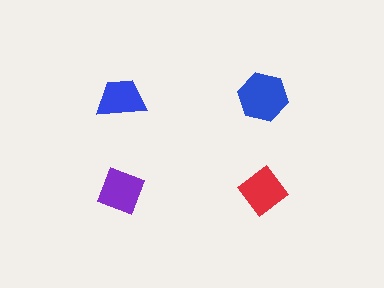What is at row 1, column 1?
A blue trapezoid.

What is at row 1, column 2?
A blue hexagon.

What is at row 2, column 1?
A purple diamond.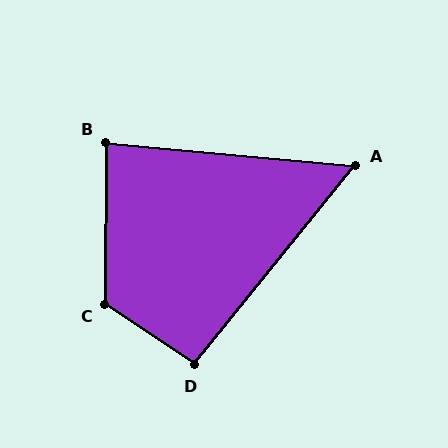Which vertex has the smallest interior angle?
A, at approximately 56 degrees.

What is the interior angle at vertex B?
Approximately 85 degrees (acute).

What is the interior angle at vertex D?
Approximately 95 degrees (obtuse).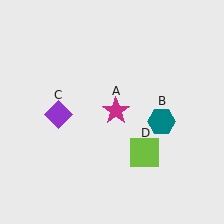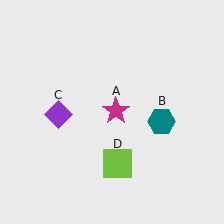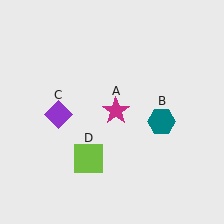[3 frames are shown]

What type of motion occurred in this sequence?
The lime square (object D) rotated clockwise around the center of the scene.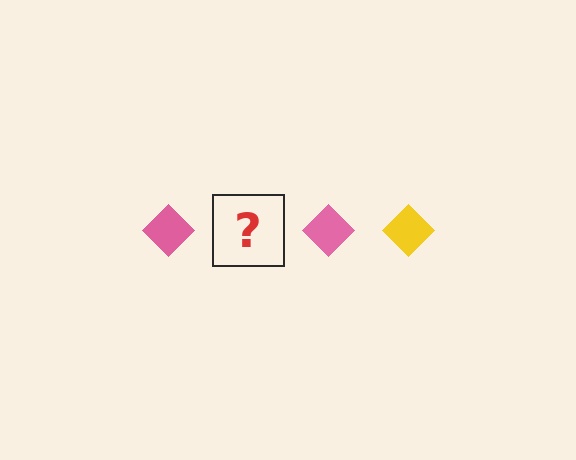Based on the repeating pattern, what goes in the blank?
The blank should be a yellow diamond.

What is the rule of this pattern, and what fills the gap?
The rule is that the pattern cycles through pink, yellow diamonds. The gap should be filled with a yellow diamond.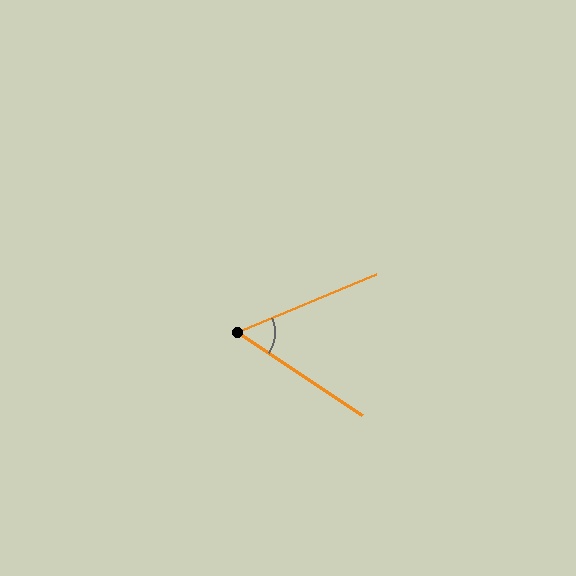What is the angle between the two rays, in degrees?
Approximately 56 degrees.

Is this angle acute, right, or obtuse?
It is acute.